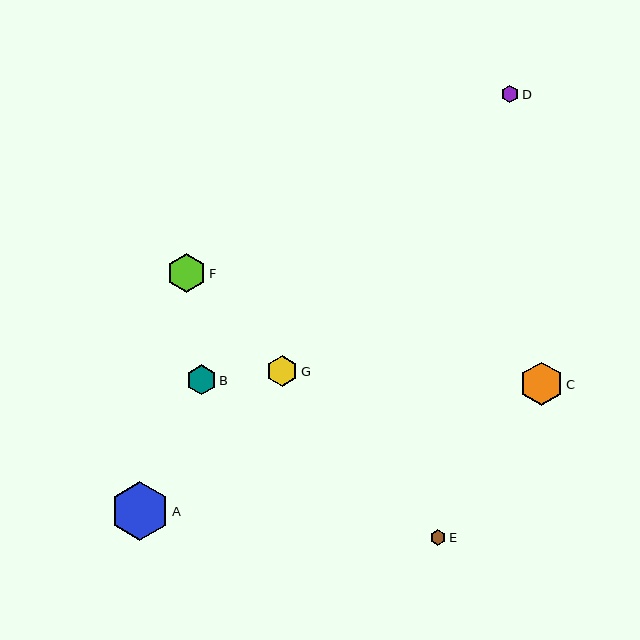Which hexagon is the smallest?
Hexagon E is the smallest with a size of approximately 16 pixels.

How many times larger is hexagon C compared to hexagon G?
Hexagon C is approximately 1.4 times the size of hexagon G.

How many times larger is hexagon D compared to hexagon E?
Hexagon D is approximately 1.1 times the size of hexagon E.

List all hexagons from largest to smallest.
From largest to smallest: A, C, F, G, B, D, E.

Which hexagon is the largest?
Hexagon A is the largest with a size of approximately 59 pixels.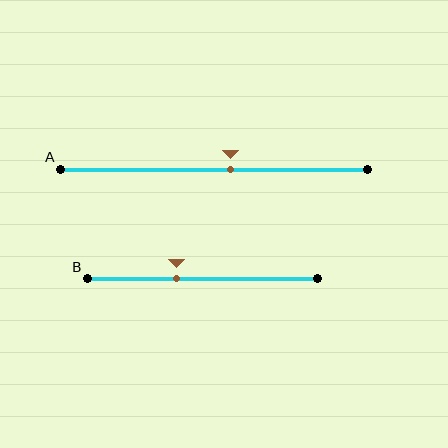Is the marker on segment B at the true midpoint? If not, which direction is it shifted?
No, the marker on segment B is shifted to the left by about 11% of the segment length.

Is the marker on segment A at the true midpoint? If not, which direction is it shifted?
No, the marker on segment A is shifted to the right by about 5% of the segment length.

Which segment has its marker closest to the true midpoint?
Segment A has its marker closest to the true midpoint.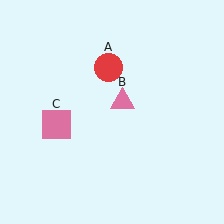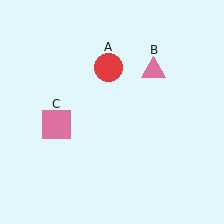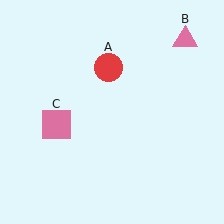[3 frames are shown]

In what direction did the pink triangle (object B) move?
The pink triangle (object B) moved up and to the right.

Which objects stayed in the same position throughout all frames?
Red circle (object A) and pink square (object C) remained stationary.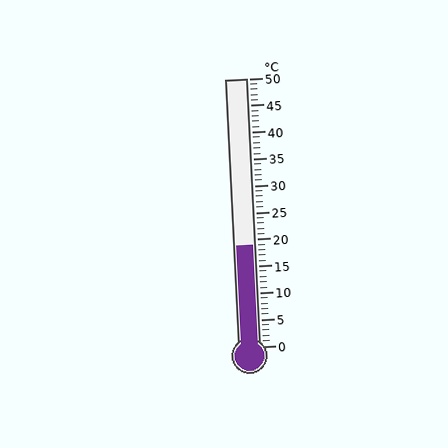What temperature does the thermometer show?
The thermometer shows approximately 19°C.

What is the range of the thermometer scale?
The thermometer scale ranges from 0°C to 50°C.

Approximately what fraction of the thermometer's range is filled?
The thermometer is filled to approximately 40% of its range.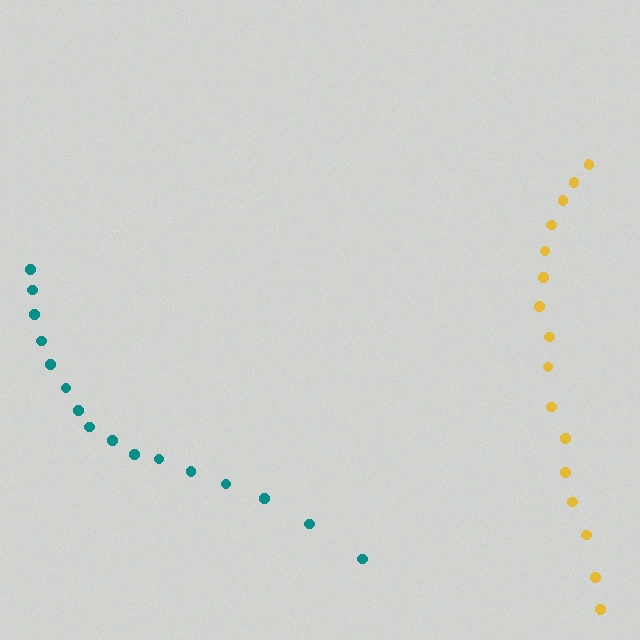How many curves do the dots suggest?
There are 2 distinct paths.